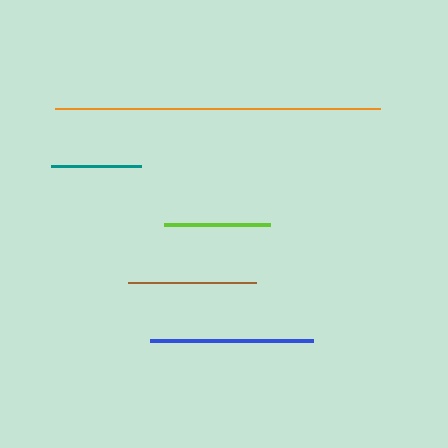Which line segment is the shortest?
The teal line is the shortest at approximately 90 pixels.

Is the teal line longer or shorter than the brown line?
The brown line is longer than the teal line.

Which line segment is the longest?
The orange line is the longest at approximately 325 pixels.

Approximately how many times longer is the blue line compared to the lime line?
The blue line is approximately 1.5 times the length of the lime line.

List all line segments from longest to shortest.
From longest to shortest: orange, blue, brown, lime, teal.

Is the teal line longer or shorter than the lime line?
The lime line is longer than the teal line.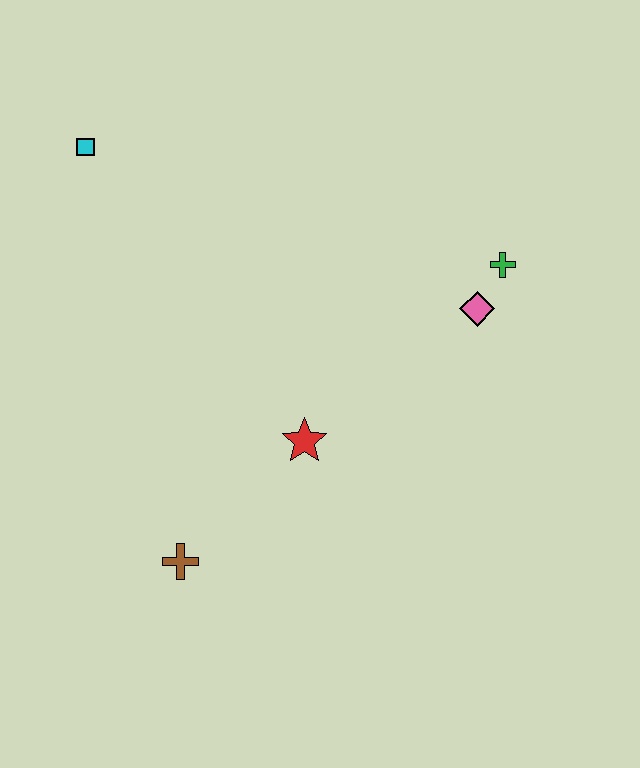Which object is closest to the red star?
The brown cross is closest to the red star.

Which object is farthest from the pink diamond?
The cyan square is farthest from the pink diamond.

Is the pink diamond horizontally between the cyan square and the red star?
No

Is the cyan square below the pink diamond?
No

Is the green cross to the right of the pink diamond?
Yes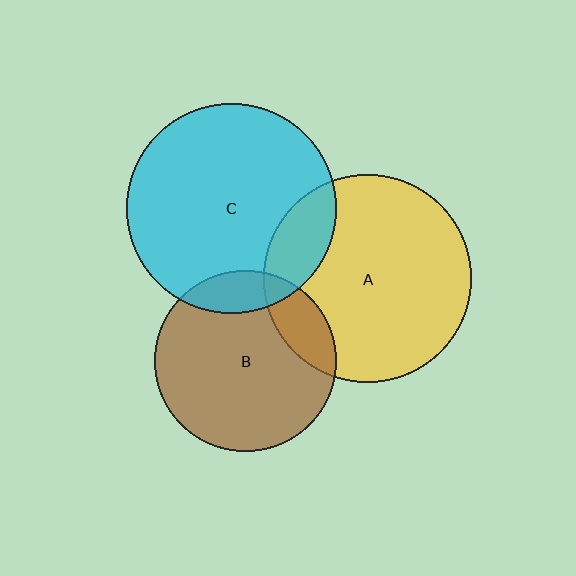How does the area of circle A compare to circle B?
Approximately 1.3 times.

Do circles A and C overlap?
Yes.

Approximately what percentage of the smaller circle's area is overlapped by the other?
Approximately 15%.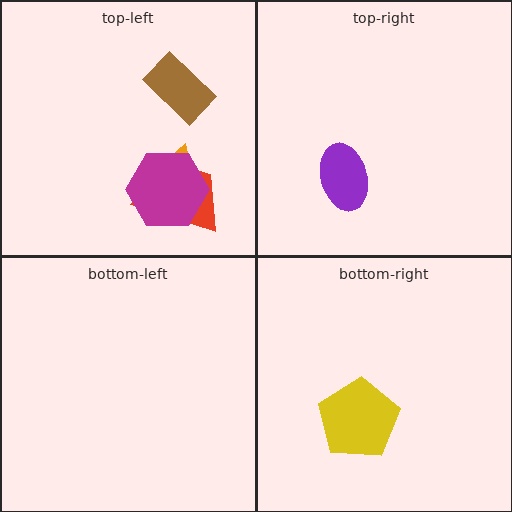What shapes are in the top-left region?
The brown rectangle, the orange triangle, the red trapezoid, the magenta hexagon.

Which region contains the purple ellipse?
The top-right region.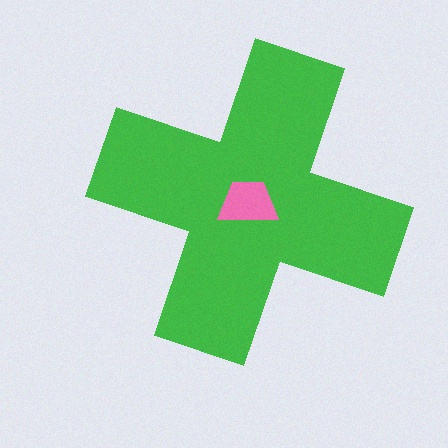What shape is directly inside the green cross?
The pink trapezoid.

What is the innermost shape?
The pink trapezoid.